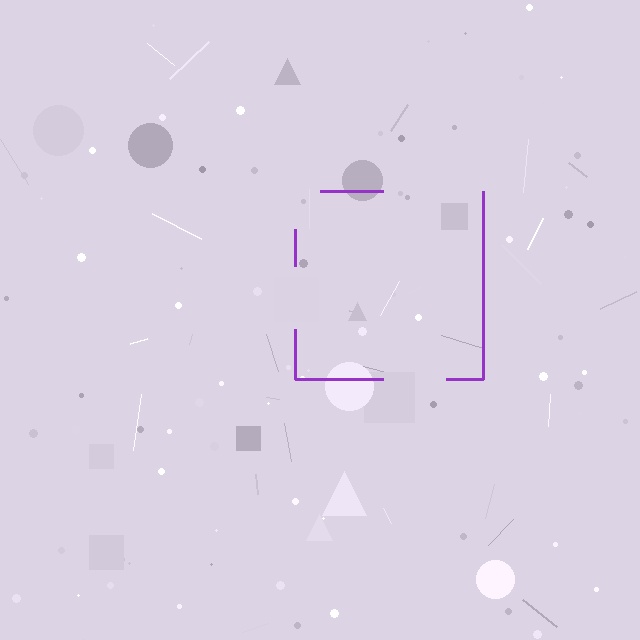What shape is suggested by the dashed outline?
The dashed outline suggests a square.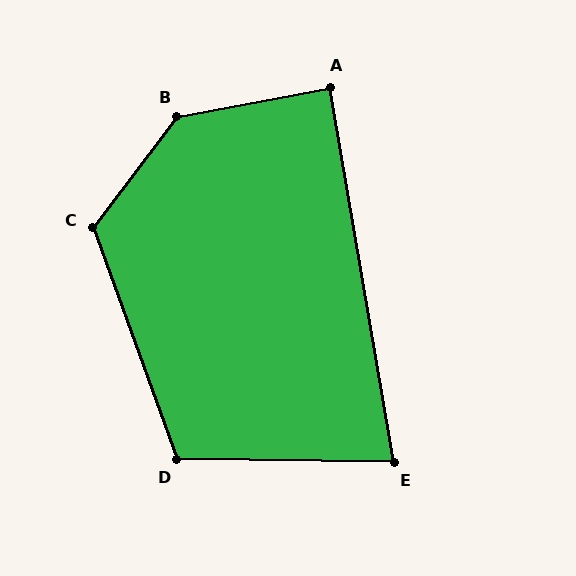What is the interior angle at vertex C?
Approximately 123 degrees (obtuse).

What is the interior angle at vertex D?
Approximately 111 degrees (obtuse).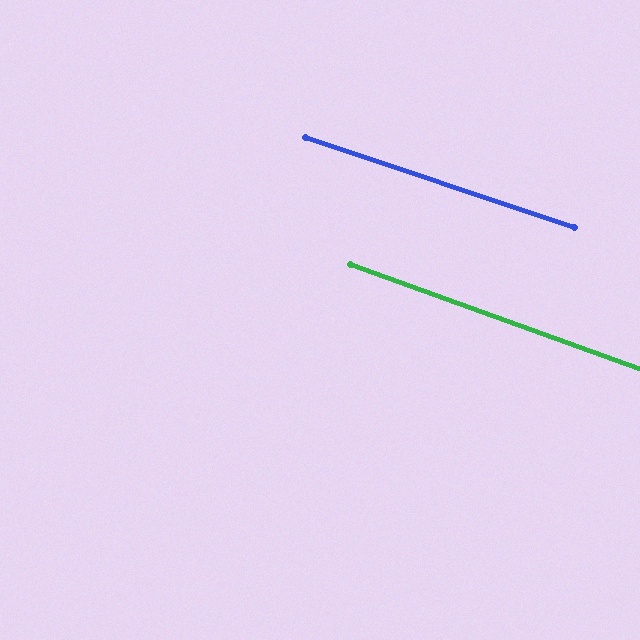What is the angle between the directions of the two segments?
Approximately 1 degree.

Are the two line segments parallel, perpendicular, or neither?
Parallel — their directions differ by only 1.4°.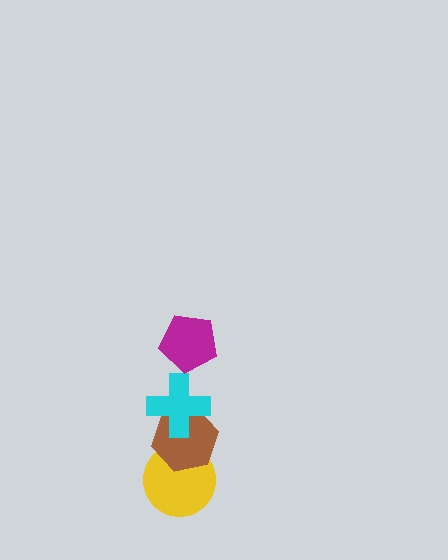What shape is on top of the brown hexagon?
The cyan cross is on top of the brown hexagon.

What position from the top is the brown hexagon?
The brown hexagon is 3rd from the top.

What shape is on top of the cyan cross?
The magenta pentagon is on top of the cyan cross.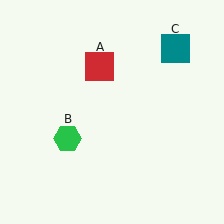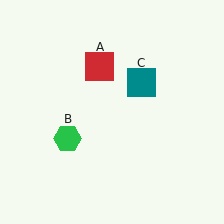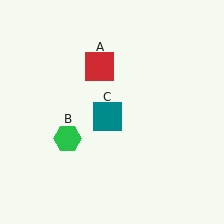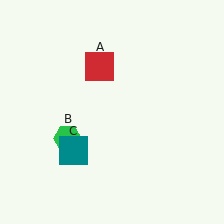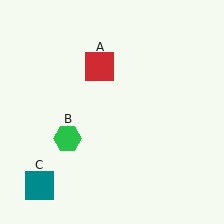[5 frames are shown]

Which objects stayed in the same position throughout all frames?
Red square (object A) and green hexagon (object B) remained stationary.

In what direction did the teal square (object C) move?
The teal square (object C) moved down and to the left.